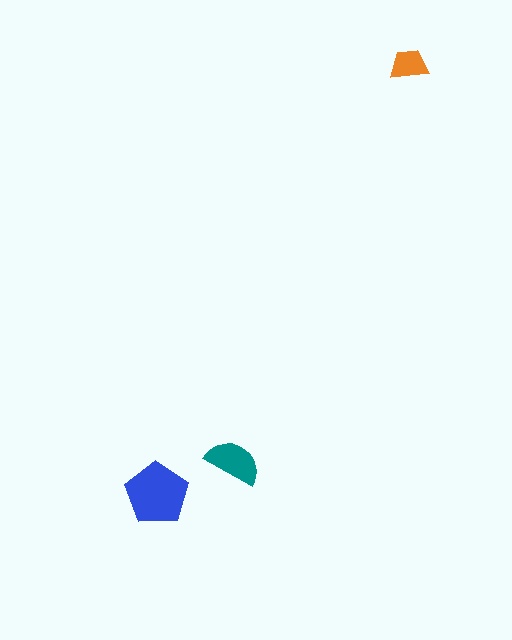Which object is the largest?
The blue pentagon.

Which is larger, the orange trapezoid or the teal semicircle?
The teal semicircle.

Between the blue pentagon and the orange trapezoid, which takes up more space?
The blue pentagon.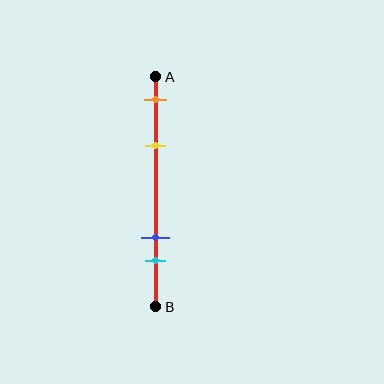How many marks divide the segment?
There are 4 marks dividing the segment.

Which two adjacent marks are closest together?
The blue and cyan marks are the closest adjacent pair.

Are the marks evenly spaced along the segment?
No, the marks are not evenly spaced.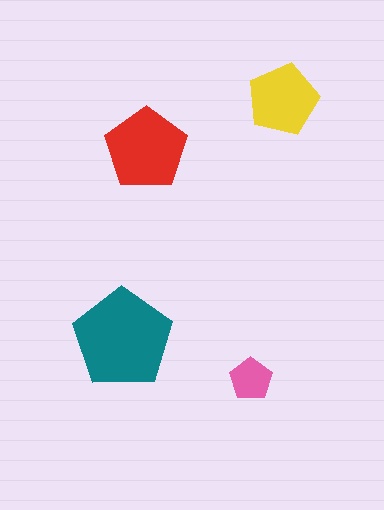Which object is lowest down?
The pink pentagon is bottommost.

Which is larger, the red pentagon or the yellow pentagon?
The red one.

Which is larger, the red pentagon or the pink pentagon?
The red one.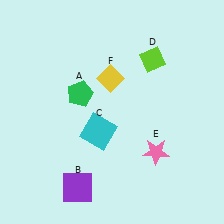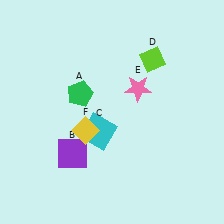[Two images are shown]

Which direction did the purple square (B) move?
The purple square (B) moved up.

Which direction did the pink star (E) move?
The pink star (E) moved up.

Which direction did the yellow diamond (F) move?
The yellow diamond (F) moved down.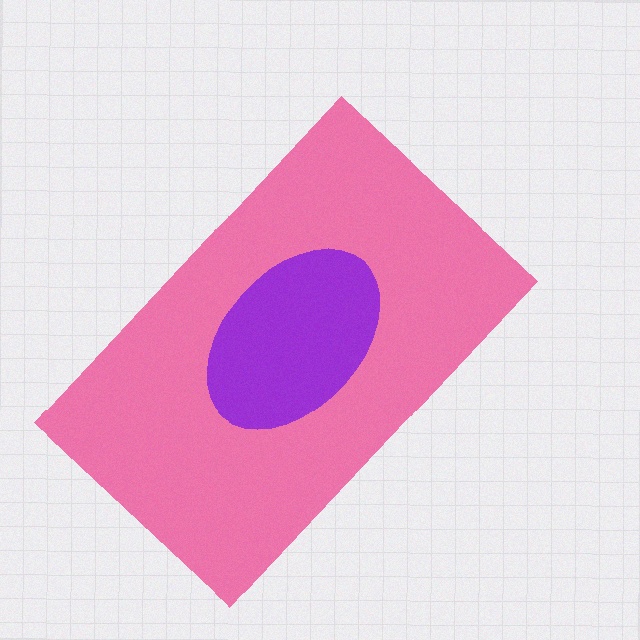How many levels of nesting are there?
2.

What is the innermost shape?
The purple ellipse.